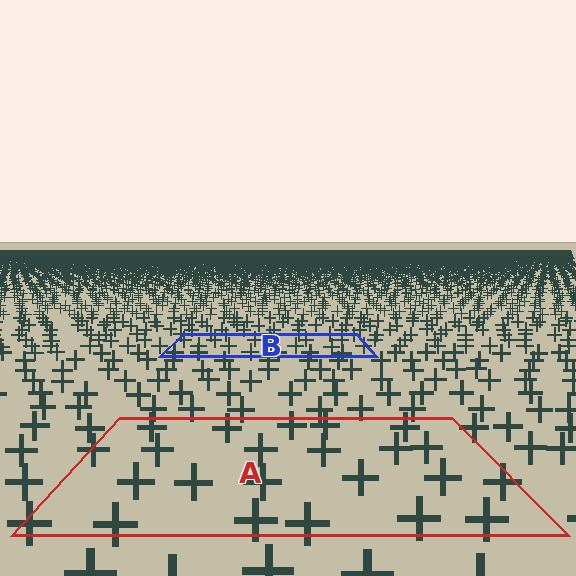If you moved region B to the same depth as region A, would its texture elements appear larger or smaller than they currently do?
They would appear larger. At a closer depth, the same texture elements are projected at a bigger on-screen size.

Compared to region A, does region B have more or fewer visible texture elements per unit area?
Region B has more texture elements per unit area — they are packed more densely because it is farther away.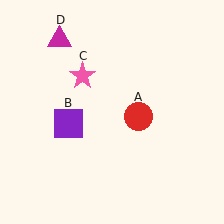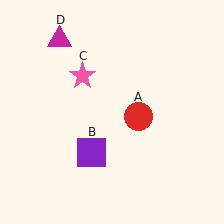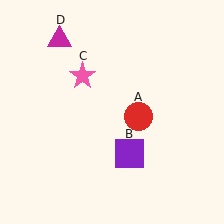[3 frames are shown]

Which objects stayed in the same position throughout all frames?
Red circle (object A) and pink star (object C) and magenta triangle (object D) remained stationary.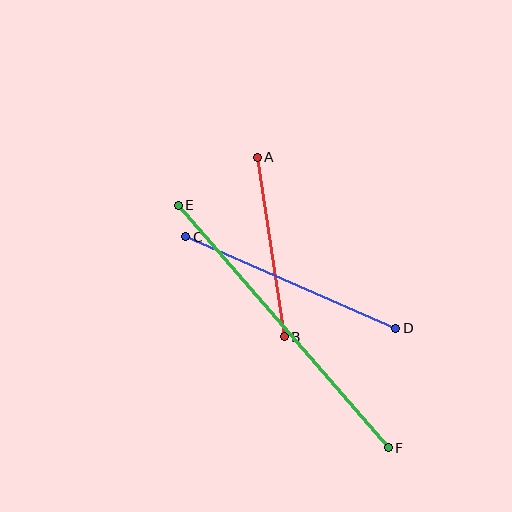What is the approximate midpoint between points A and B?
The midpoint is at approximately (271, 247) pixels.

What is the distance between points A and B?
The distance is approximately 182 pixels.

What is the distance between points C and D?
The distance is approximately 229 pixels.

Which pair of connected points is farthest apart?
Points E and F are farthest apart.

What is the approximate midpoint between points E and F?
The midpoint is at approximately (283, 327) pixels.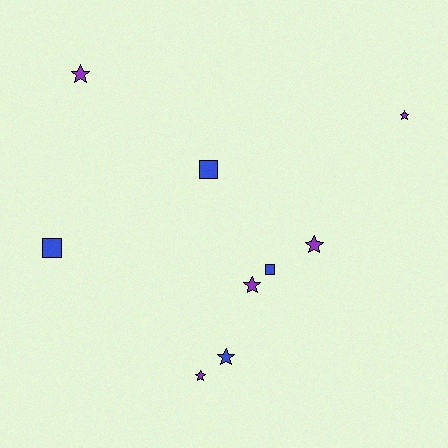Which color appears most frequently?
Purple, with 5 objects.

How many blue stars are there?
There is 1 blue star.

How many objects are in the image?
There are 9 objects.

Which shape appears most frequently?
Star, with 6 objects.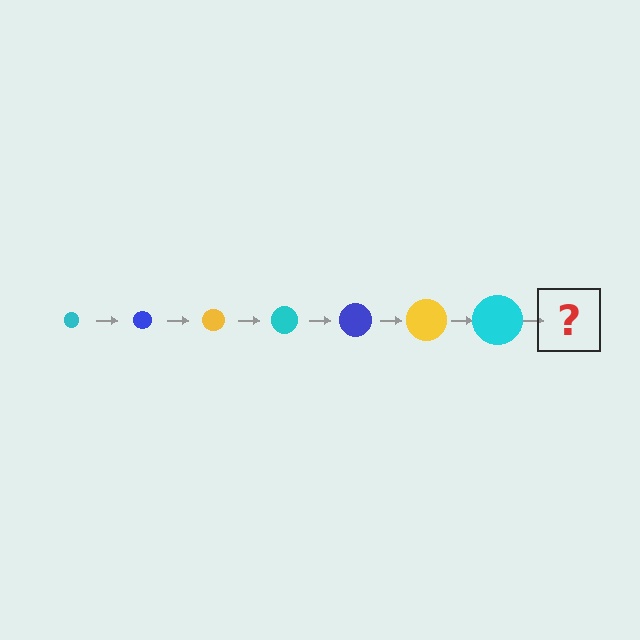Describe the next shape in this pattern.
It should be a blue circle, larger than the previous one.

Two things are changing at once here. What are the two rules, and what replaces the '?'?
The two rules are that the circle grows larger each step and the color cycles through cyan, blue, and yellow. The '?' should be a blue circle, larger than the previous one.